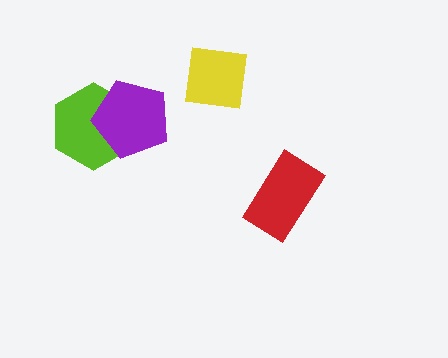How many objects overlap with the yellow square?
0 objects overlap with the yellow square.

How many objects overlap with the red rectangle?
0 objects overlap with the red rectangle.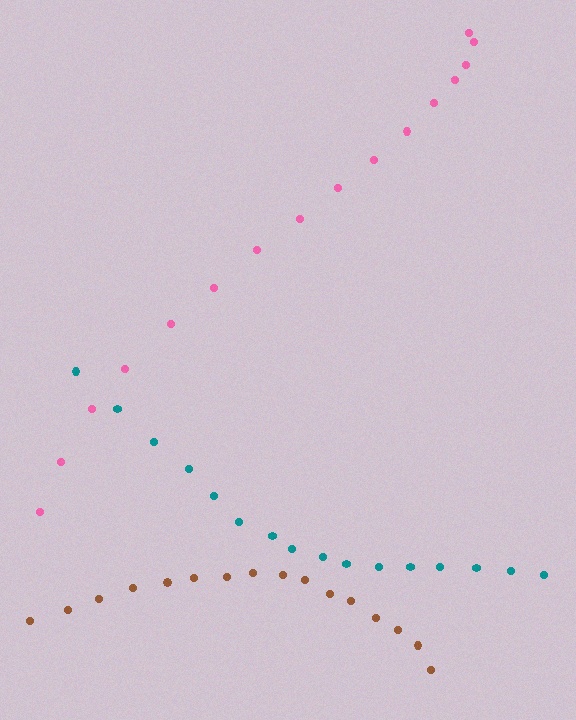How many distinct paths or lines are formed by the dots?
There are 3 distinct paths.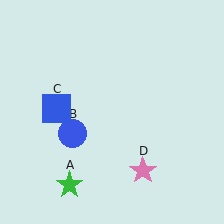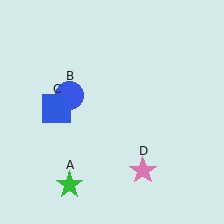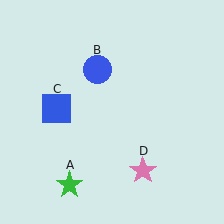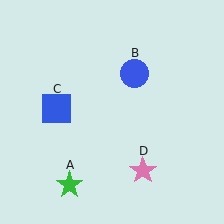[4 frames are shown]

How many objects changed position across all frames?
1 object changed position: blue circle (object B).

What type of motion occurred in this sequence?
The blue circle (object B) rotated clockwise around the center of the scene.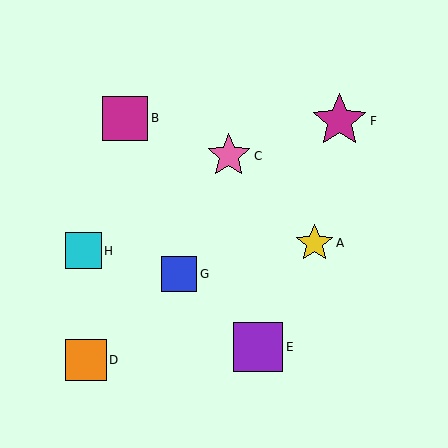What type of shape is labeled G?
Shape G is a blue square.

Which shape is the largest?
The magenta star (labeled F) is the largest.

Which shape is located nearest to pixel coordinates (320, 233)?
The yellow star (labeled A) at (314, 243) is nearest to that location.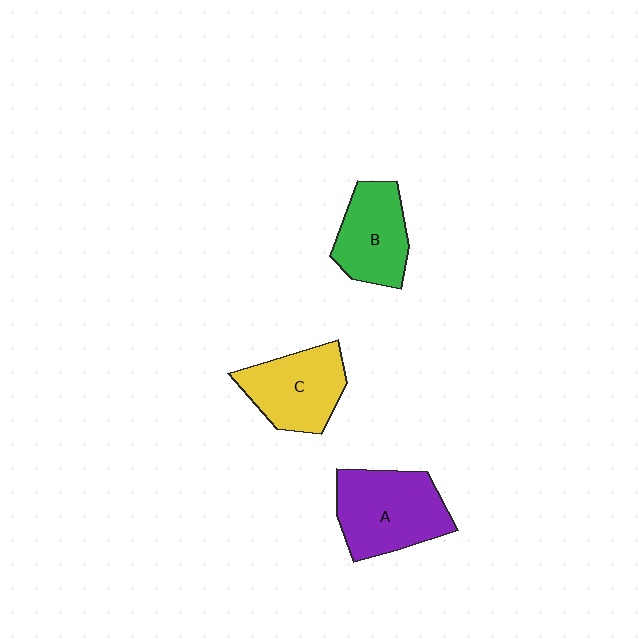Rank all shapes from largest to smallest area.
From largest to smallest: A (purple), C (yellow), B (green).